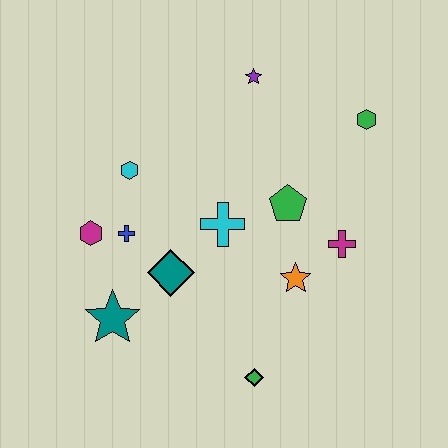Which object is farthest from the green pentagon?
The teal star is farthest from the green pentagon.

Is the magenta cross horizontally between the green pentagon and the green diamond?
No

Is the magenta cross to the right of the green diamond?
Yes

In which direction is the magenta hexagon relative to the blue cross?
The magenta hexagon is to the left of the blue cross.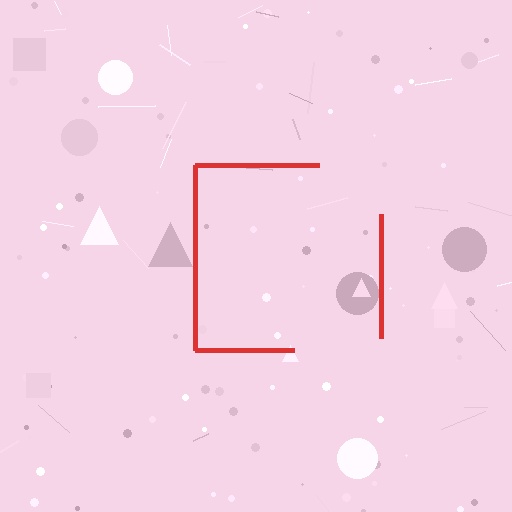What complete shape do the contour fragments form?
The contour fragments form a square.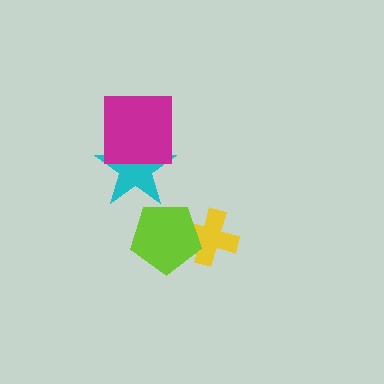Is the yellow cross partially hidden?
Yes, it is partially covered by another shape.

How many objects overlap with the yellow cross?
1 object overlaps with the yellow cross.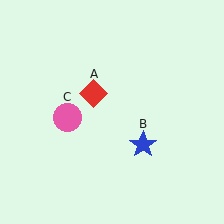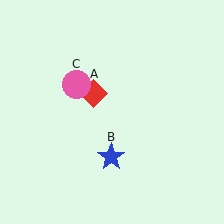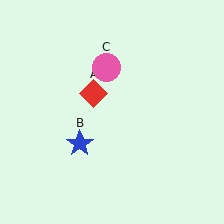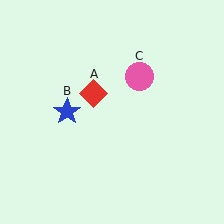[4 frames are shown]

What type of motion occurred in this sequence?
The blue star (object B), pink circle (object C) rotated clockwise around the center of the scene.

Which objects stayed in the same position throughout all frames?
Red diamond (object A) remained stationary.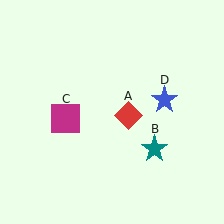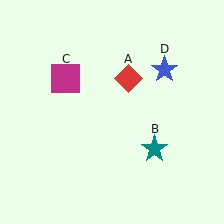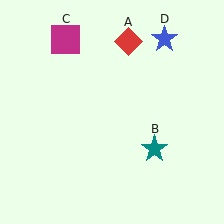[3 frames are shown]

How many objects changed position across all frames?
3 objects changed position: red diamond (object A), magenta square (object C), blue star (object D).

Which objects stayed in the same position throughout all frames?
Teal star (object B) remained stationary.